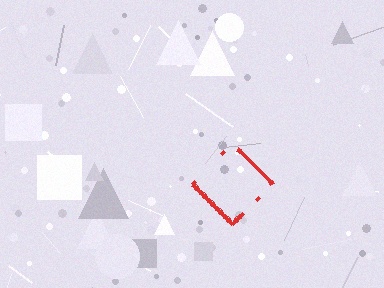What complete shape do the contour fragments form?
The contour fragments form a diamond.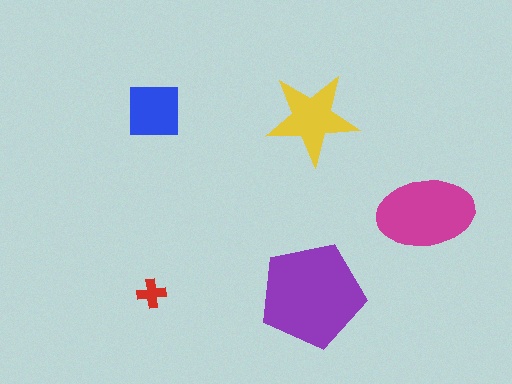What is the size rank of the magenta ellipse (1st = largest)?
2nd.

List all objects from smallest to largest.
The red cross, the blue square, the yellow star, the magenta ellipse, the purple pentagon.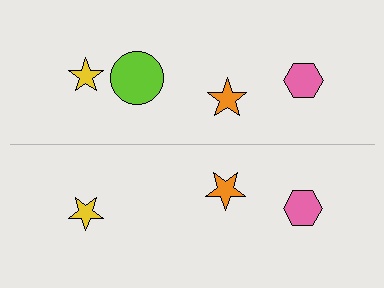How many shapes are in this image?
There are 7 shapes in this image.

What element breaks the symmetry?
A lime circle is missing from the bottom side.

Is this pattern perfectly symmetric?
No, the pattern is not perfectly symmetric. A lime circle is missing from the bottom side.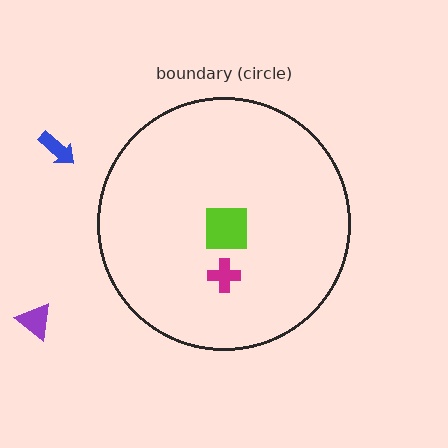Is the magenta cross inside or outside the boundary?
Inside.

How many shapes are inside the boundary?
2 inside, 2 outside.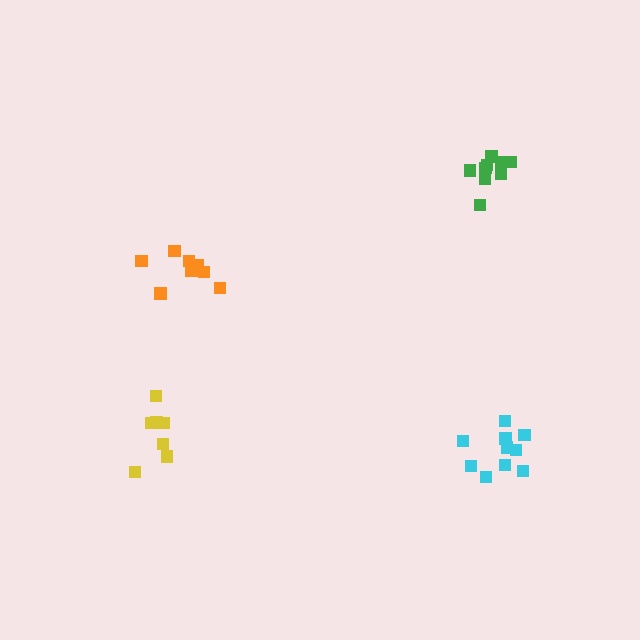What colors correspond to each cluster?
The clusters are colored: cyan, orange, green, yellow.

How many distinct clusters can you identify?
There are 4 distinct clusters.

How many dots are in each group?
Group 1: 10 dots, Group 2: 8 dots, Group 3: 11 dots, Group 4: 7 dots (36 total).